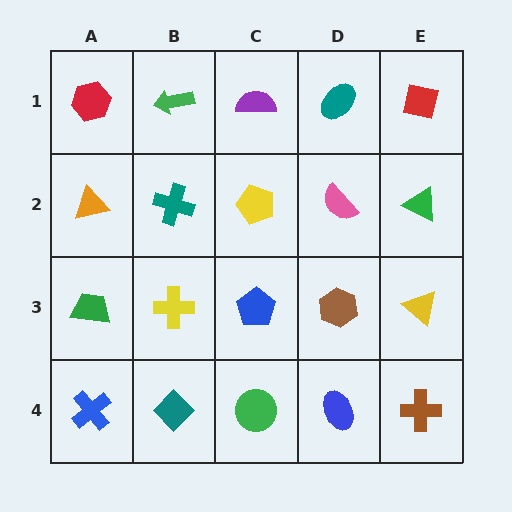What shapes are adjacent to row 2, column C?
A purple semicircle (row 1, column C), a blue pentagon (row 3, column C), a teal cross (row 2, column B), a pink semicircle (row 2, column D).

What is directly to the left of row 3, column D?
A blue pentagon.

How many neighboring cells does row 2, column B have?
4.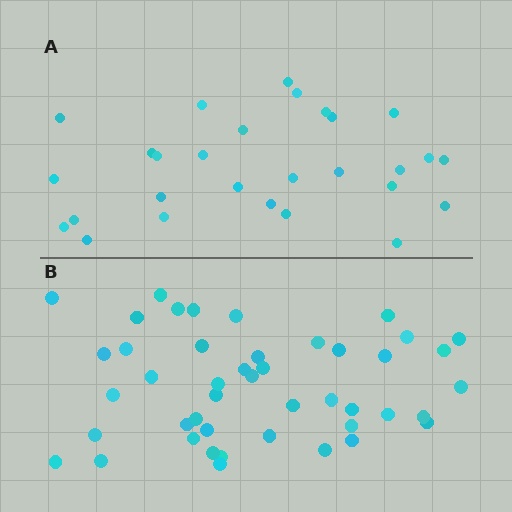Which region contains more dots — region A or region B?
Region B (the bottom region) has more dots.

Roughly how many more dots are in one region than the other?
Region B has approximately 15 more dots than region A.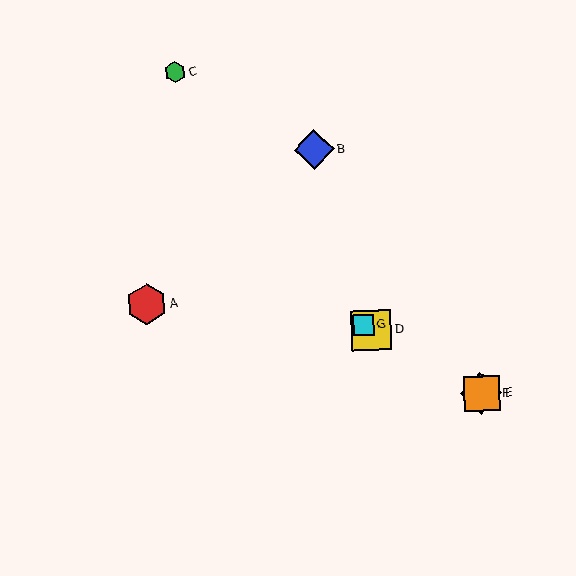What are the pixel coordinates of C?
Object C is at (175, 72).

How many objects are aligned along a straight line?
4 objects (D, E, F, G) are aligned along a straight line.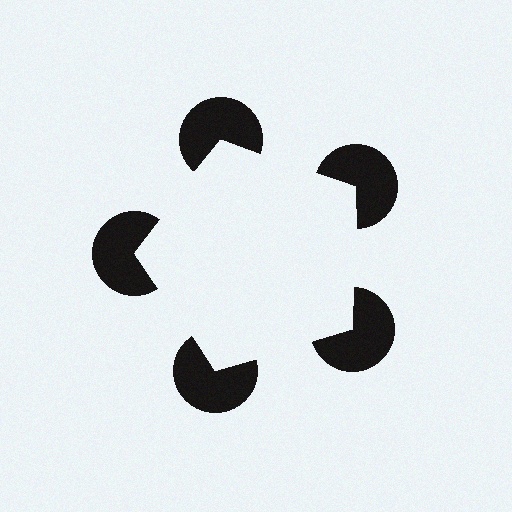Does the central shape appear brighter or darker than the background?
It typically appears slightly brighter than the background, even though no actual brightness change is drawn.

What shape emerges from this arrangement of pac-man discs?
An illusory pentagon — its edges are inferred from the aligned wedge cuts in the pac-man discs, not physically drawn.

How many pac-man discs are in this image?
There are 5 — one at each vertex of the illusory pentagon.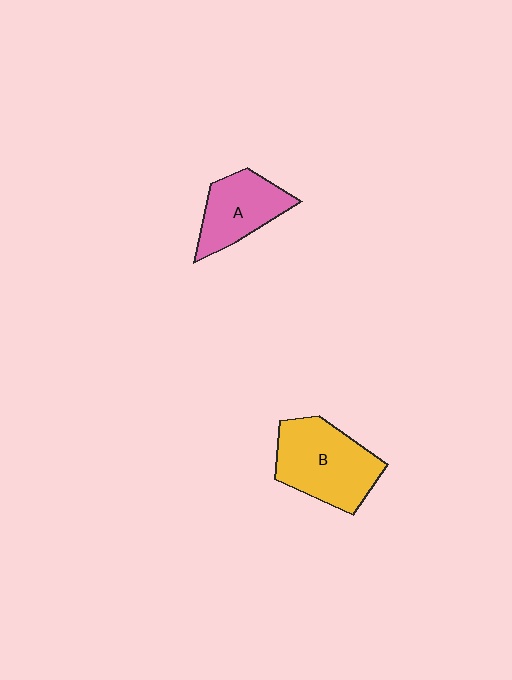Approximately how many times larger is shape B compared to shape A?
Approximately 1.4 times.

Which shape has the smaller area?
Shape A (pink).